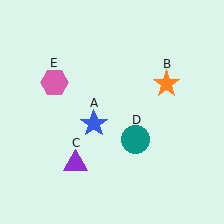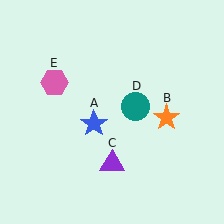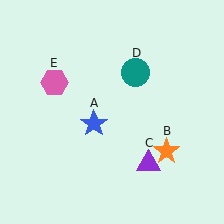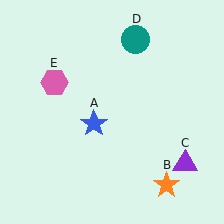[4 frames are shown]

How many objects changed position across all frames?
3 objects changed position: orange star (object B), purple triangle (object C), teal circle (object D).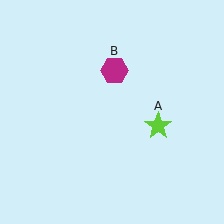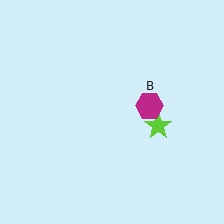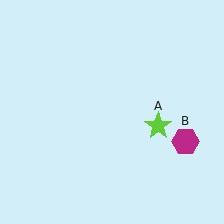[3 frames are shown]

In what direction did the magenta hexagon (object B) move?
The magenta hexagon (object B) moved down and to the right.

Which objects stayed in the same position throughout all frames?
Lime star (object A) remained stationary.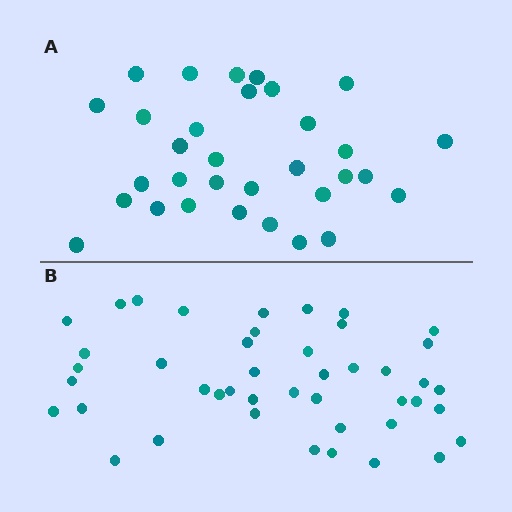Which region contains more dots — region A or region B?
Region B (the bottom region) has more dots.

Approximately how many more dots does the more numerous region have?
Region B has roughly 12 or so more dots than region A.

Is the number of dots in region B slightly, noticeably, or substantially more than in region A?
Region B has noticeably more, but not dramatically so. The ratio is roughly 1.4 to 1.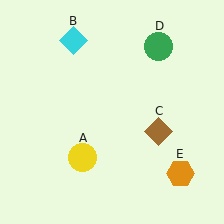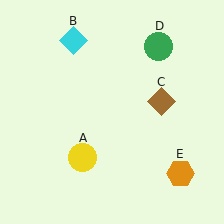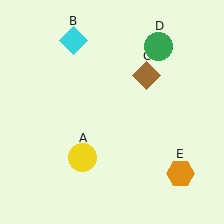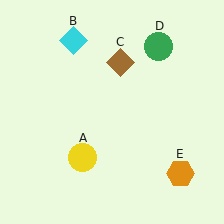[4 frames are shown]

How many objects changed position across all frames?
1 object changed position: brown diamond (object C).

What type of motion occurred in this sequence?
The brown diamond (object C) rotated counterclockwise around the center of the scene.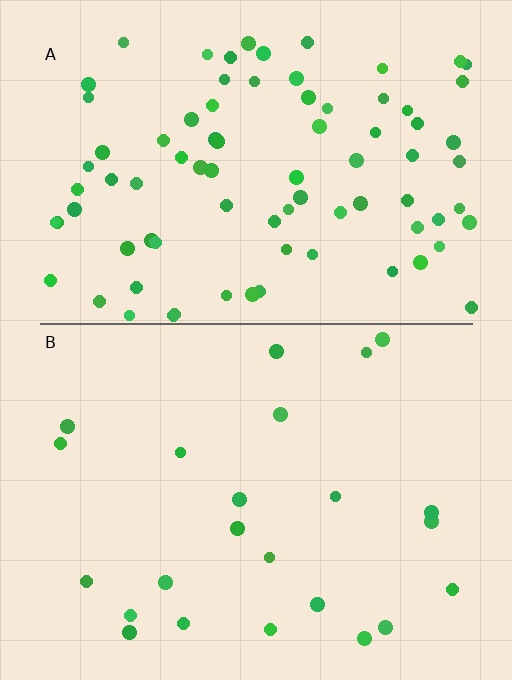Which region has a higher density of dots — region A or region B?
A (the top).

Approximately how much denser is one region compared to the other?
Approximately 3.5× — region A over region B.